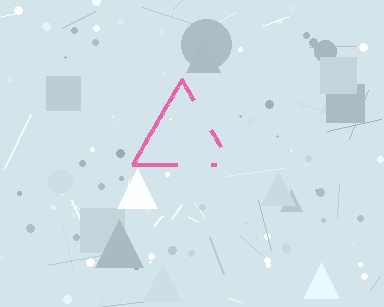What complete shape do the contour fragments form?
The contour fragments form a triangle.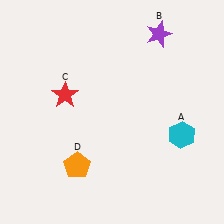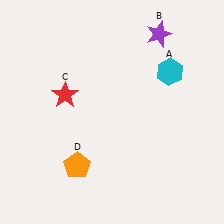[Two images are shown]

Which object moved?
The cyan hexagon (A) moved up.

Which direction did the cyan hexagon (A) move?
The cyan hexagon (A) moved up.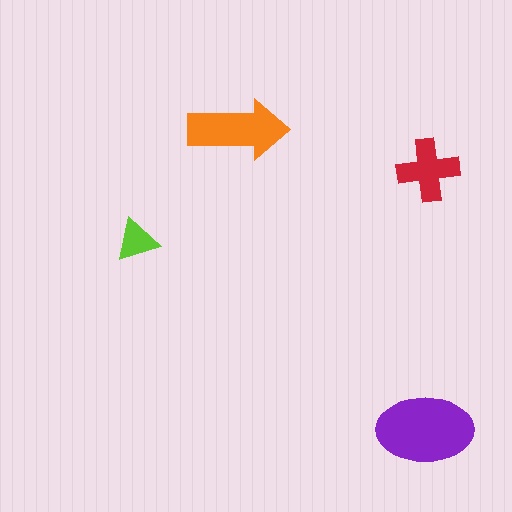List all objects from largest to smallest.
The purple ellipse, the orange arrow, the red cross, the lime triangle.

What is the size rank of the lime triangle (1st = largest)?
4th.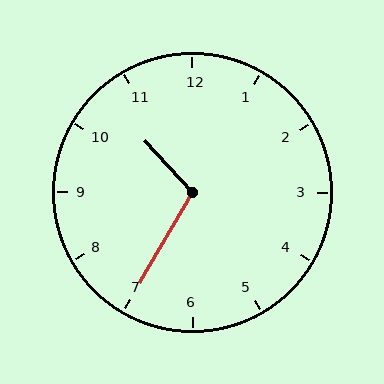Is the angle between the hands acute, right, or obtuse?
It is obtuse.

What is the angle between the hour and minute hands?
Approximately 108 degrees.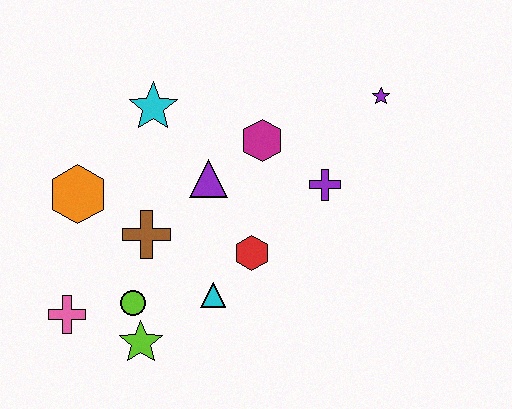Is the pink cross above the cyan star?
No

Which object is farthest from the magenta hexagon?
The pink cross is farthest from the magenta hexagon.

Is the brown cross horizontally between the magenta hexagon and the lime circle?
Yes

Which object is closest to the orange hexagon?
The brown cross is closest to the orange hexagon.